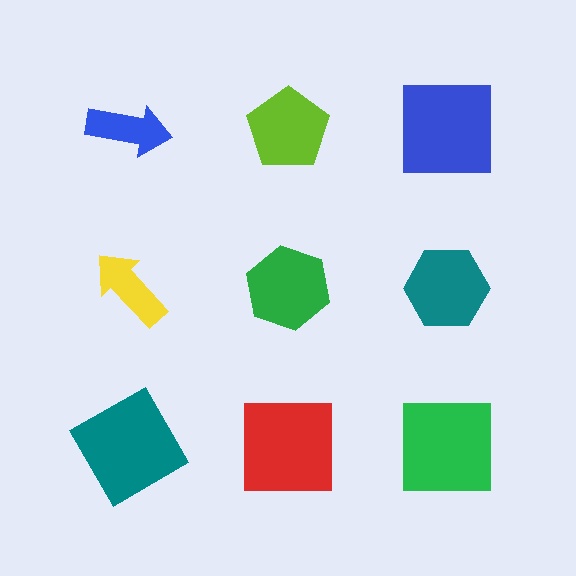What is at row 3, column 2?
A red square.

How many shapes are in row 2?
3 shapes.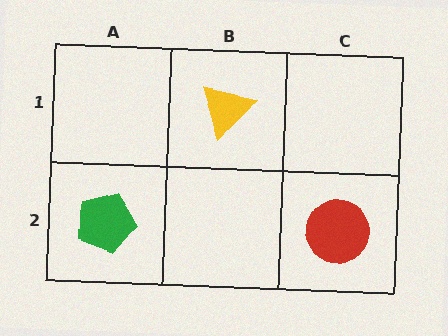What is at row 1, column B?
A yellow triangle.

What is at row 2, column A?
A green pentagon.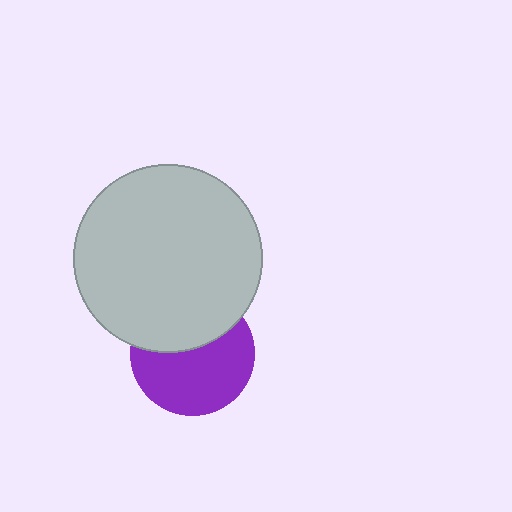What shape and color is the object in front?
The object in front is a light gray circle.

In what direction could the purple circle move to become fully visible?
The purple circle could move down. That would shift it out from behind the light gray circle entirely.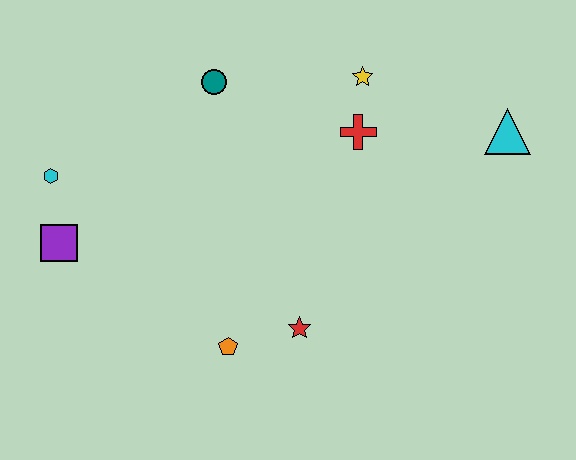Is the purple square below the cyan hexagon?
Yes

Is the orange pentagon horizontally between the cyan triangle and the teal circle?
Yes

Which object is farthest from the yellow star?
The purple square is farthest from the yellow star.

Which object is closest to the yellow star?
The red cross is closest to the yellow star.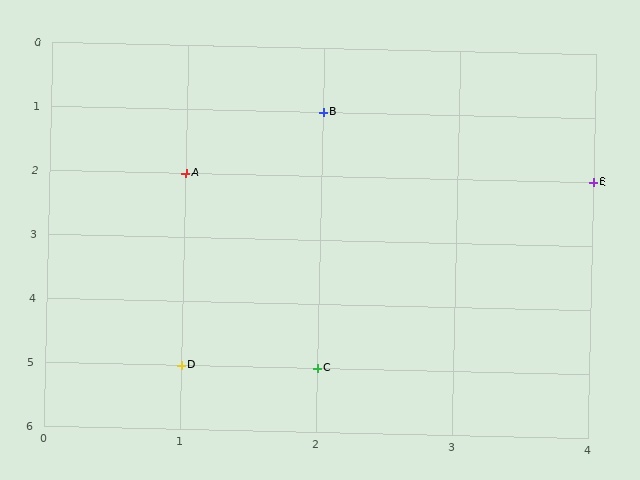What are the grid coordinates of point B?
Point B is at grid coordinates (2, 1).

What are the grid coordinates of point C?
Point C is at grid coordinates (2, 5).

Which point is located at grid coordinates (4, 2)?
Point E is at (4, 2).